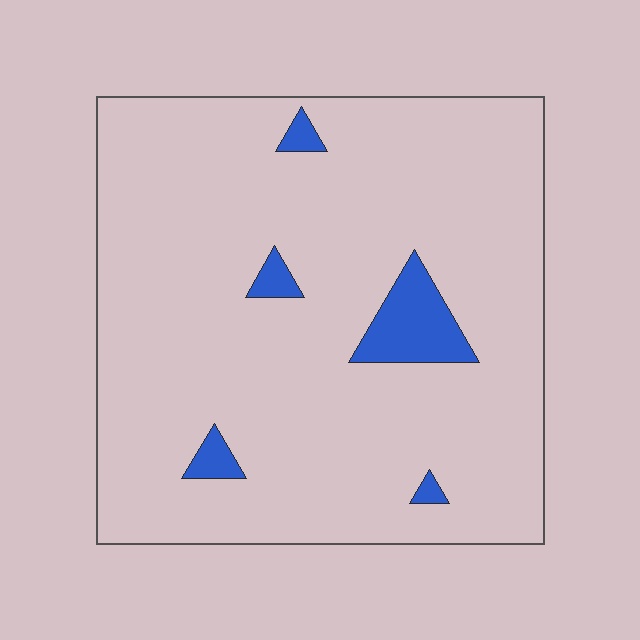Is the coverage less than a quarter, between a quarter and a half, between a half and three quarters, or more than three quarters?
Less than a quarter.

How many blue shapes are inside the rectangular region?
5.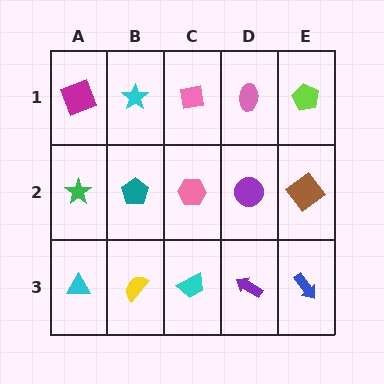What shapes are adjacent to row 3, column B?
A teal pentagon (row 2, column B), a cyan triangle (row 3, column A), a cyan trapezoid (row 3, column C).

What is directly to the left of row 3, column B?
A cyan triangle.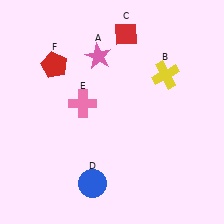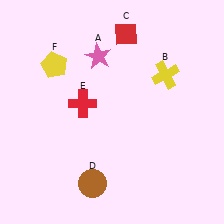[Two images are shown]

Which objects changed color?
D changed from blue to brown. E changed from pink to red. F changed from red to yellow.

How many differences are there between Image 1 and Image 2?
There are 3 differences between the two images.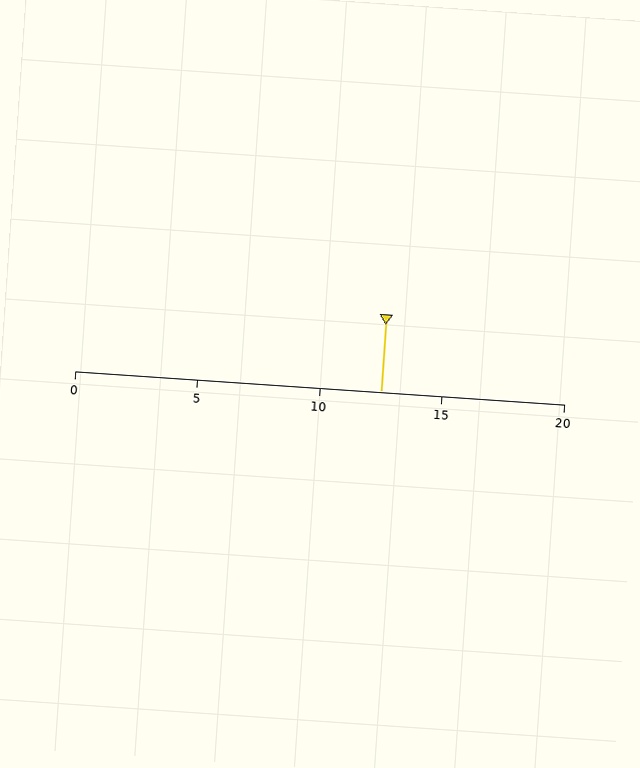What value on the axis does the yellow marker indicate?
The marker indicates approximately 12.5.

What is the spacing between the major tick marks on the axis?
The major ticks are spaced 5 apart.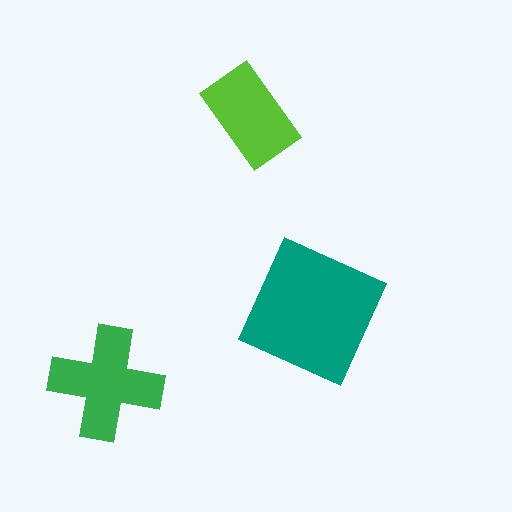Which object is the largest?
The teal square.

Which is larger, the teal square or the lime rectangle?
The teal square.